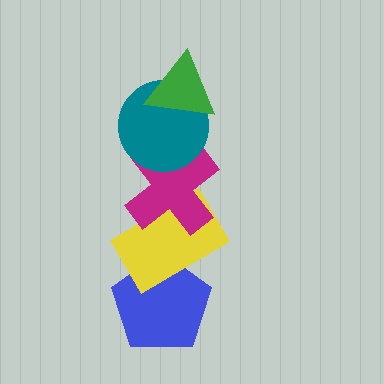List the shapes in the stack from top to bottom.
From top to bottom: the green triangle, the teal circle, the magenta cross, the yellow rectangle, the blue pentagon.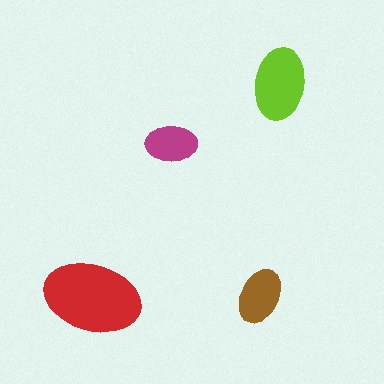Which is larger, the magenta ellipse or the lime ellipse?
The lime one.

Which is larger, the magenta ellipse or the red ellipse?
The red one.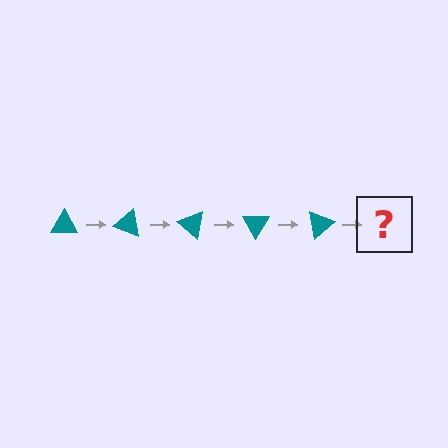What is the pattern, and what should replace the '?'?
The pattern is that the triangle rotates 20 degrees each step. The '?' should be a teal triangle rotated 100 degrees.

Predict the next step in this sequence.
The next step is a teal triangle rotated 100 degrees.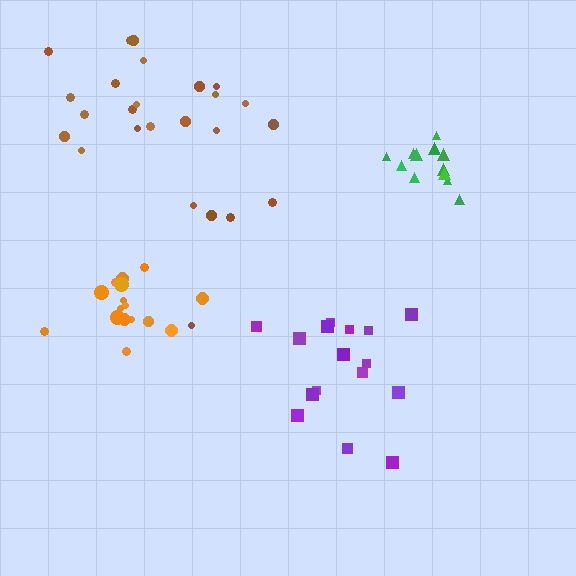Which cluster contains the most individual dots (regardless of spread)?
Brown (25).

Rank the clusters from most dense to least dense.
green, orange, brown, purple.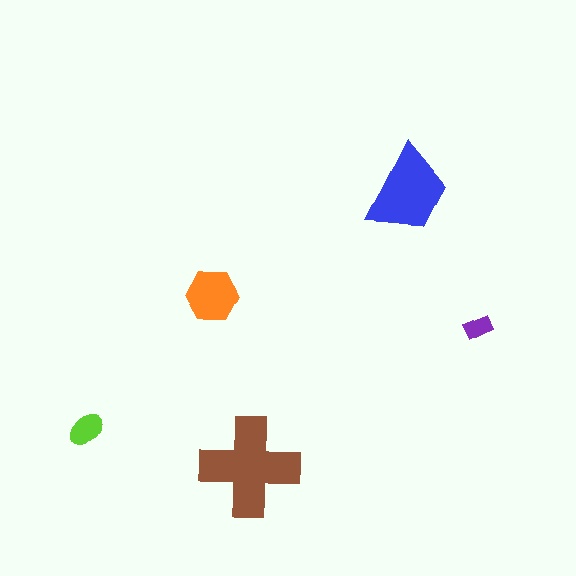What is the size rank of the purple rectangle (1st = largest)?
5th.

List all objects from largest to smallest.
The brown cross, the blue trapezoid, the orange hexagon, the lime ellipse, the purple rectangle.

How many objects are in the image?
There are 5 objects in the image.